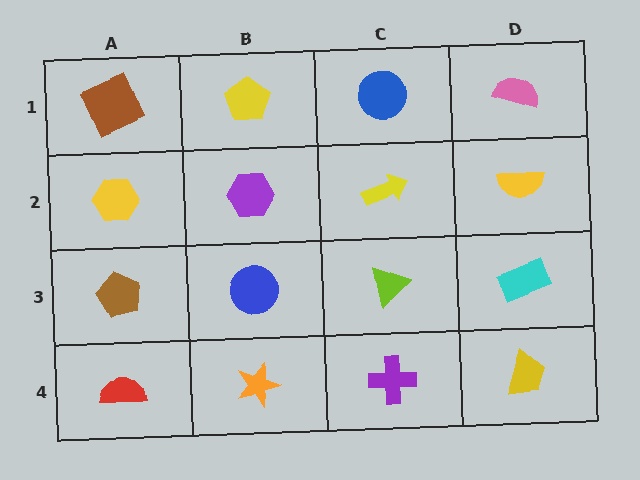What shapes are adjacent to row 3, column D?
A yellow semicircle (row 2, column D), a yellow trapezoid (row 4, column D), a lime triangle (row 3, column C).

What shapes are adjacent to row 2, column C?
A blue circle (row 1, column C), a lime triangle (row 3, column C), a purple hexagon (row 2, column B), a yellow semicircle (row 2, column D).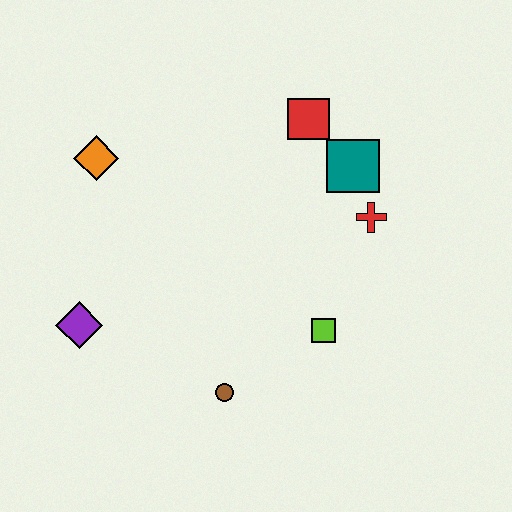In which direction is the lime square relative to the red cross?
The lime square is below the red cross.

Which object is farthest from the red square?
The purple diamond is farthest from the red square.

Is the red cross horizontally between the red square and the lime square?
No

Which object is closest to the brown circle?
The lime square is closest to the brown circle.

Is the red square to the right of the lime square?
No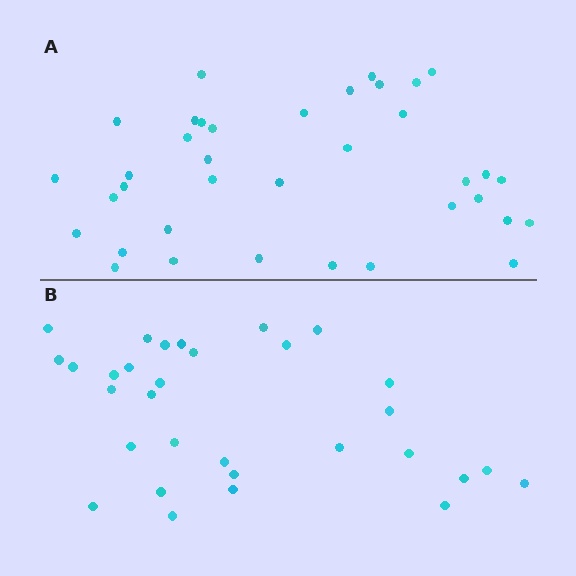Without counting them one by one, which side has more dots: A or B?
Region A (the top region) has more dots.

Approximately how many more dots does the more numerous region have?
Region A has about 6 more dots than region B.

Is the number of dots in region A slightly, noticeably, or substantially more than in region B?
Region A has only slightly more — the two regions are fairly close. The ratio is roughly 1.2 to 1.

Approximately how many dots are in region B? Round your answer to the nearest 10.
About 30 dots. (The exact count is 31, which rounds to 30.)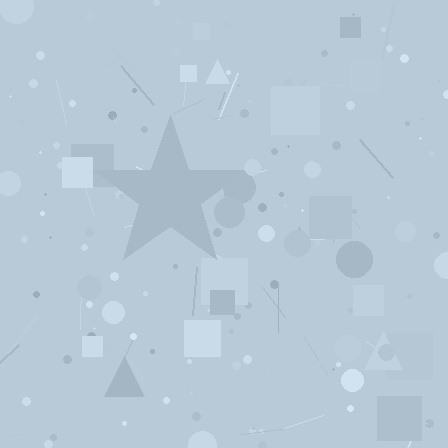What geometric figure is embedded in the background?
A star is embedded in the background.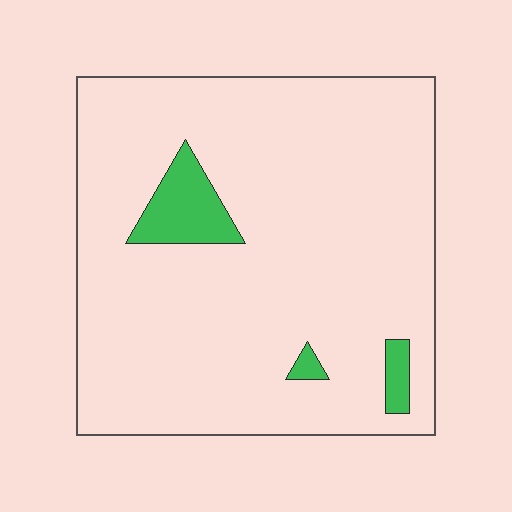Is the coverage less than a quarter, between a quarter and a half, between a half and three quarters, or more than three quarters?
Less than a quarter.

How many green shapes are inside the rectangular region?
3.